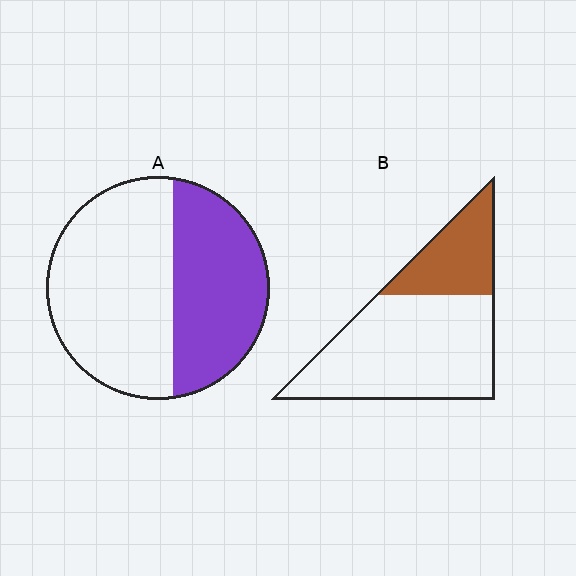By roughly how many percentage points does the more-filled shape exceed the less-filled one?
By roughly 15 percentage points (A over B).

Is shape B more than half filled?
No.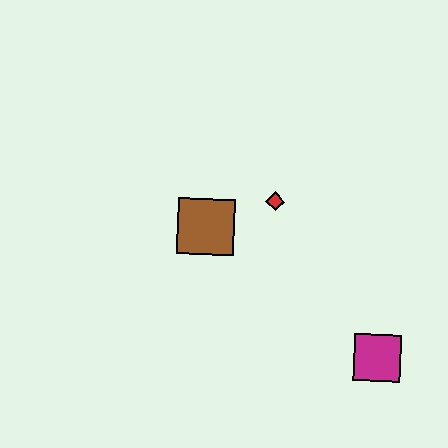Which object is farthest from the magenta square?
The brown square is farthest from the magenta square.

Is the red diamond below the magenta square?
No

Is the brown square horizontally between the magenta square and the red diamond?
No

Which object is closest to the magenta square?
The red diamond is closest to the magenta square.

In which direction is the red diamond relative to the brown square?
The red diamond is to the right of the brown square.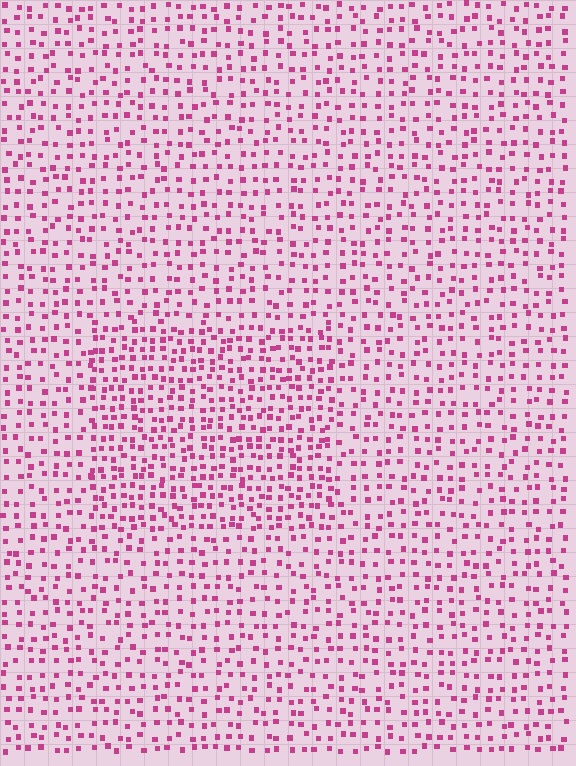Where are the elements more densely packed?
The elements are more densely packed inside the rectangle boundary.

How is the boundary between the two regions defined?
The boundary is defined by a change in element density (approximately 1.6x ratio). All elements are the same color, size, and shape.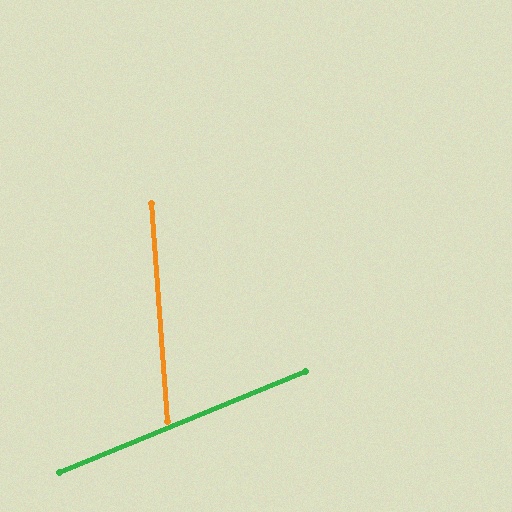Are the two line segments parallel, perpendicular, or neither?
Neither parallel nor perpendicular — they differ by about 72°.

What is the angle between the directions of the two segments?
Approximately 72 degrees.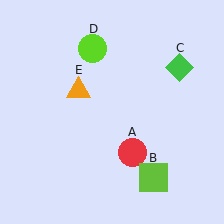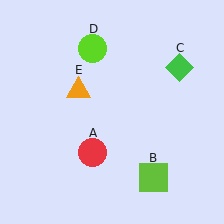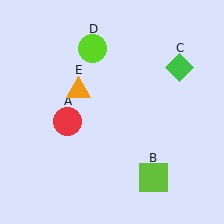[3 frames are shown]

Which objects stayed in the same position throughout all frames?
Lime square (object B) and green diamond (object C) and lime circle (object D) and orange triangle (object E) remained stationary.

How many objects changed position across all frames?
1 object changed position: red circle (object A).